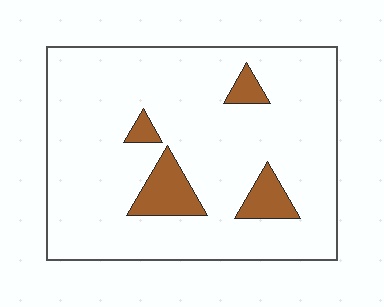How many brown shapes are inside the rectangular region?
4.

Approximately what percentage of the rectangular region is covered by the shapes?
Approximately 10%.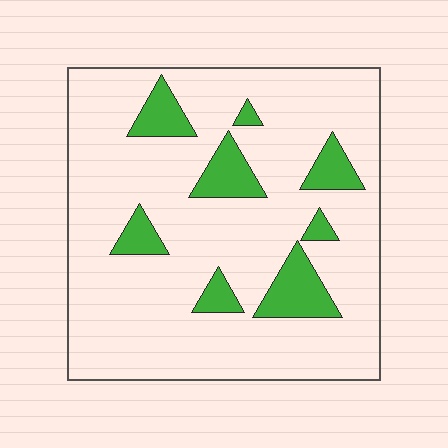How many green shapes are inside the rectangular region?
8.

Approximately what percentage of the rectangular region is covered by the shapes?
Approximately 15%.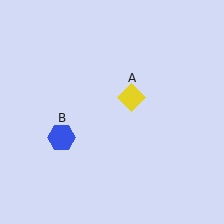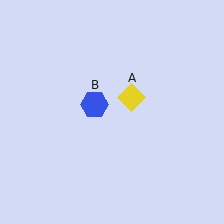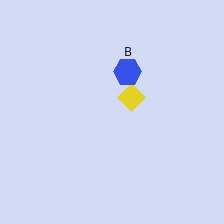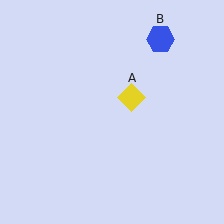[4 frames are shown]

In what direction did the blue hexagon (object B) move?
The blue hexagon (object B) moved up and to the right.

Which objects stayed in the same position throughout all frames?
Yellow diamond (object A) remained stationary.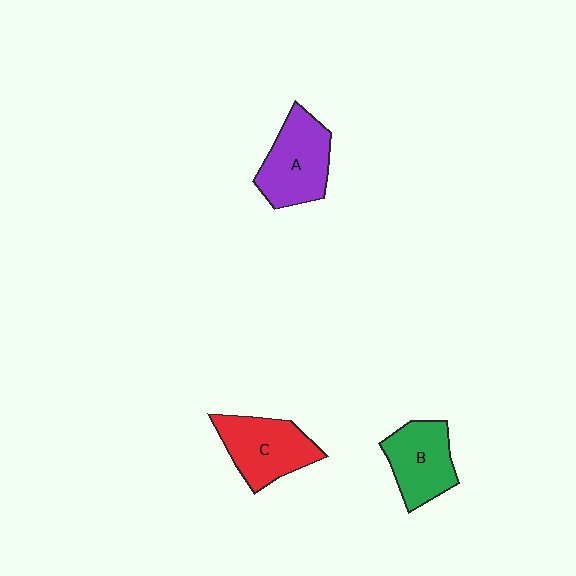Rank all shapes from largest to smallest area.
From largest to smallest: A (purple), C (red), B (green).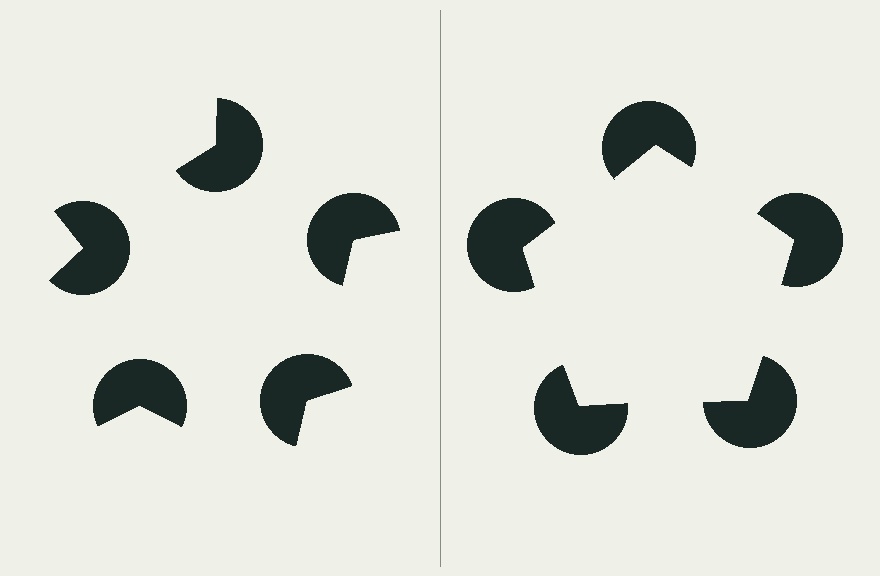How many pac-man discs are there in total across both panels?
10 — 5 on each side.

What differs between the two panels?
The pac-man discs are positioned identically on both sides; only the wedge orientations differ. On the right they align to a pentagon; on the left they are misaligned.